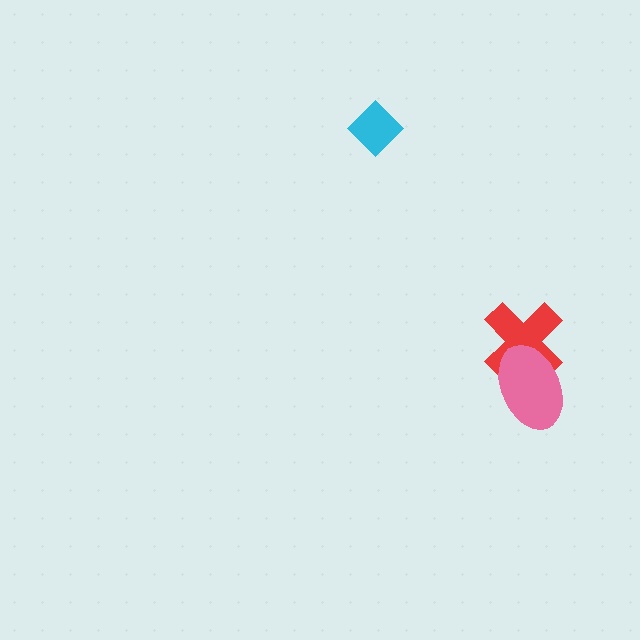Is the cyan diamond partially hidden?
No, no other shape covers it.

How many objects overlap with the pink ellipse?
1 object overlaps with the pink ellipse.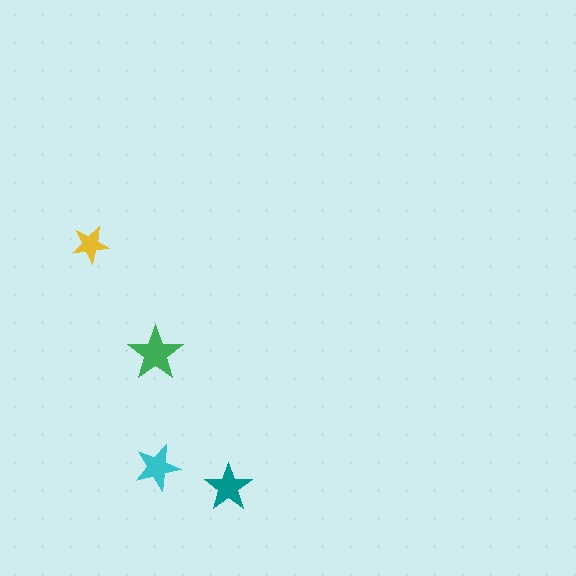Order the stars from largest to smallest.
the green one, the teal one, the cyan one, the yellow one.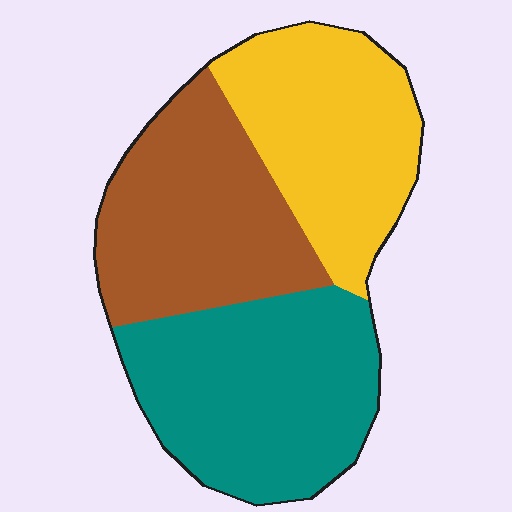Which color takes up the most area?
Teal, at roughly 35%.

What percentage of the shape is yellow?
Yellow takes up between a quarter and a half of the shape.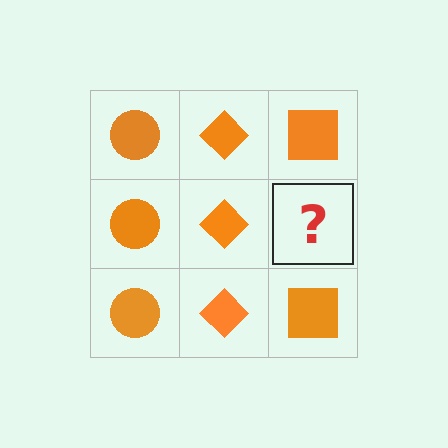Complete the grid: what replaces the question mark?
The question mark should be replaced with an orange square.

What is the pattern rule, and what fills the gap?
The rule is that each column has a consistent shape. The gap should be filled with an orange square.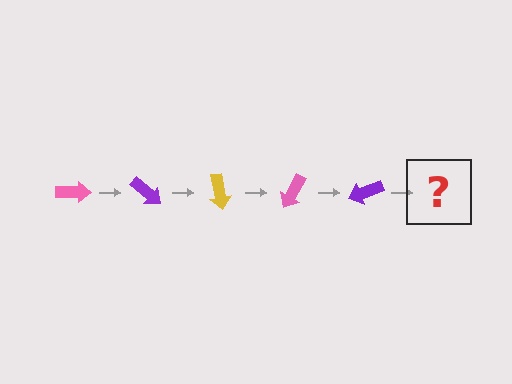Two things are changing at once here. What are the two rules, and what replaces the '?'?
The two rules are that it rotates 40 degrees each step and the color cycles through pink, purple, and yellow. The '?' should be a yellow arrow, rotated 200 degrees from the start.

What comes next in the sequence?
The next element should be a yellow arrow, rotated 200 degrees from the start.